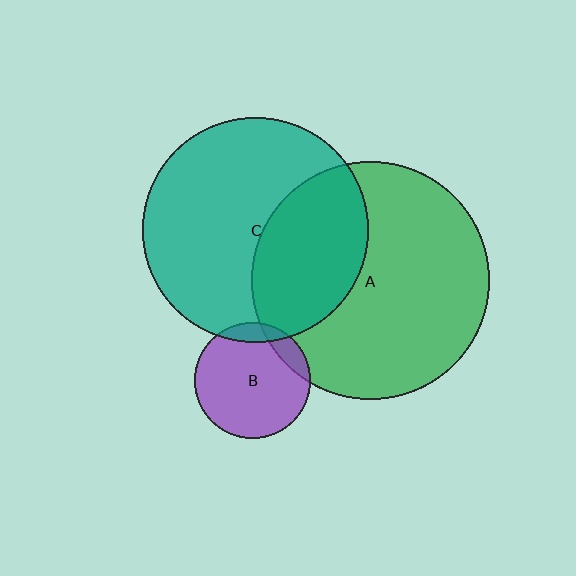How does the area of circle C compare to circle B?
Approximately 3.8 times.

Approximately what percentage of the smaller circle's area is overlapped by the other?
Approximately 10%.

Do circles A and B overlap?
Yes.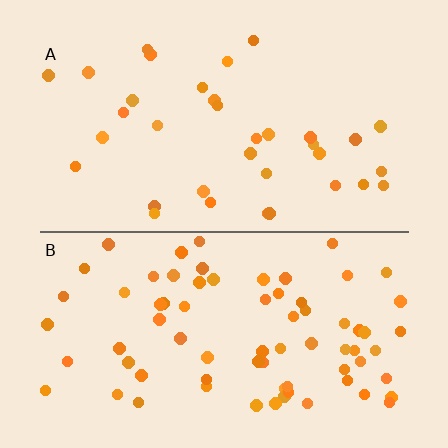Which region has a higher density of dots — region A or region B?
B (the bottom).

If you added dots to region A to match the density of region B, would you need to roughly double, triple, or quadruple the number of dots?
Approximately double.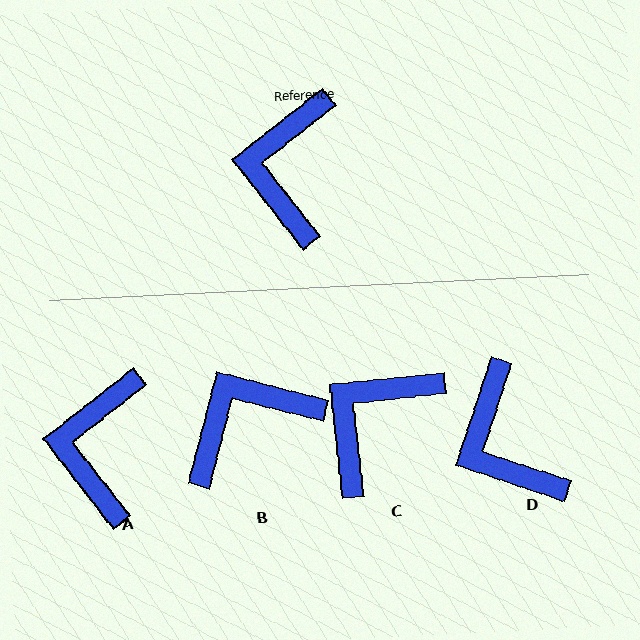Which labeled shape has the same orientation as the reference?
A.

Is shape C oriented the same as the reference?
No, it is off by about 32 degrees.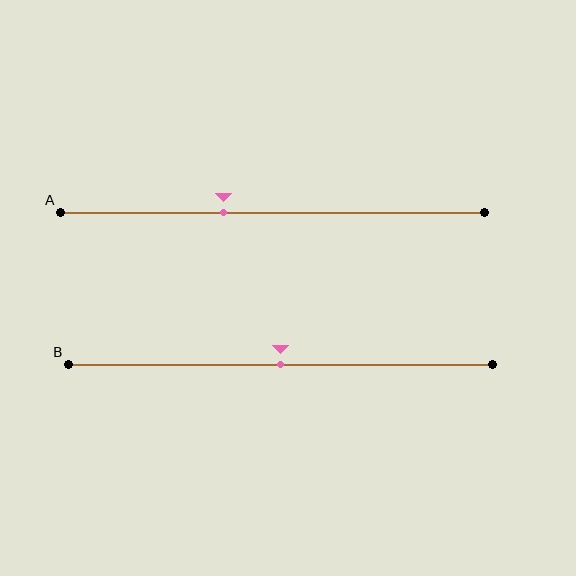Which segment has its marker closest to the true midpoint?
Segment B has its marker closest to the true midpoint.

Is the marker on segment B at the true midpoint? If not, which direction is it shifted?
Yes, the marker on segment B is at the true midpoint.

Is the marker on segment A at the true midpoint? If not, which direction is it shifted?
No, the marker on segment A is shifted to the left by about 12% of the segment length.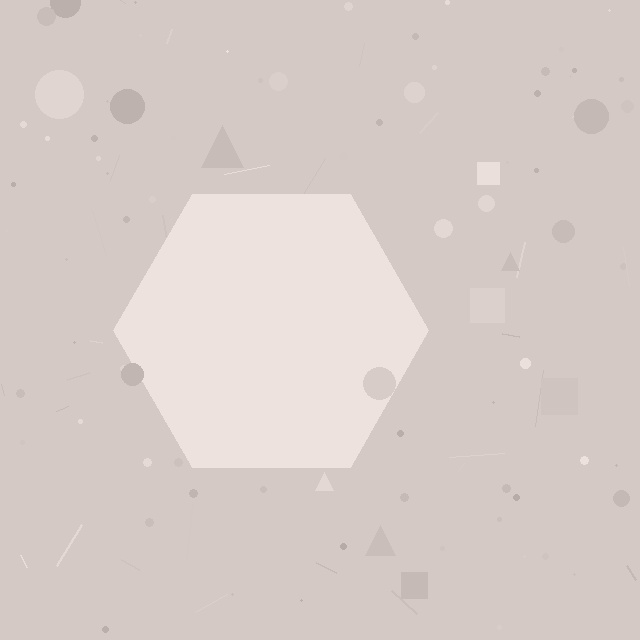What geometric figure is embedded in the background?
A hexagon is embedded in the background.